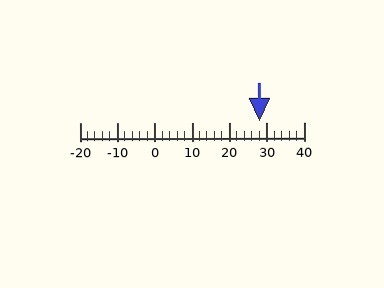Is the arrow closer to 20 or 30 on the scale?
The arrow is closer to 30.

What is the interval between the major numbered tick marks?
The major tick marks are spaced 10 units apart.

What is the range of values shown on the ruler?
The ruler shows values from -20 to 40.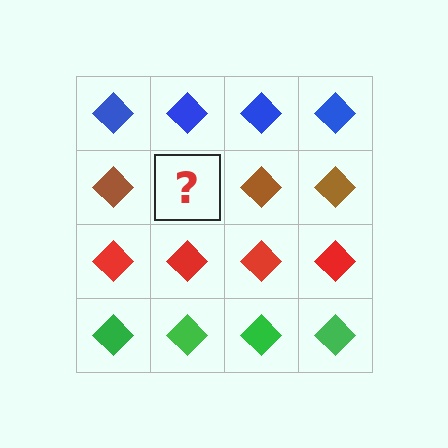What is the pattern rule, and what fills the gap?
The rule is that each row has a consistent color. The gap should be filled with a brown diamond.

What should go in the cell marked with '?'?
The missing cell should contain a brown diamond.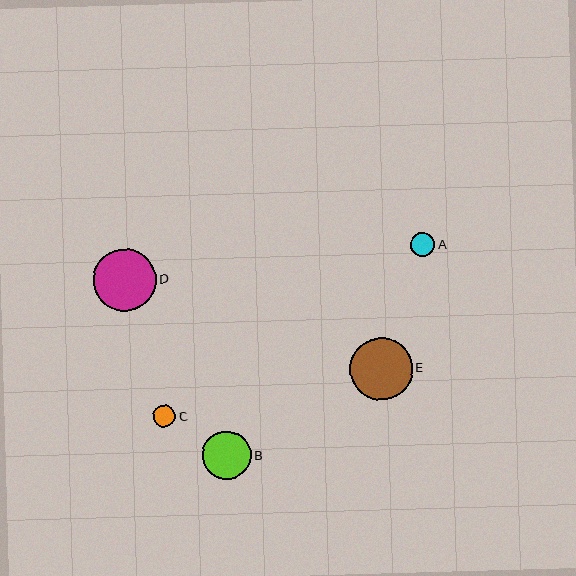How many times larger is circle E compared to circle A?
Circle E is approximately 2.6 times the size of circle A.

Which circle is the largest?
Circle D is the largest with a size of approximately 62 pixels.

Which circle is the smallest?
Circle C is the smallest with a size of approximately 22 pixels.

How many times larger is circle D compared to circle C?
Circle D is approximately 2.8 times the size of circle C.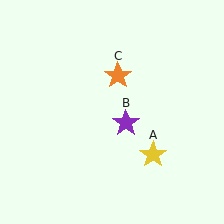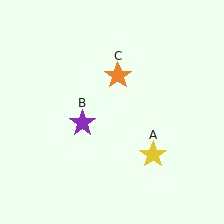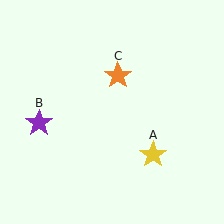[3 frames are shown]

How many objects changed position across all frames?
1 object changed position: purple star (object B).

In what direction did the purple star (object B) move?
The purple star (object B) moved left.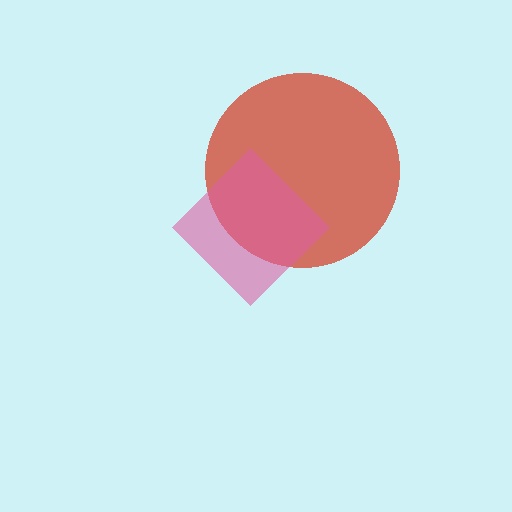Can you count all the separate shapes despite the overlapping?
Yes, there are 2 separate shapes.